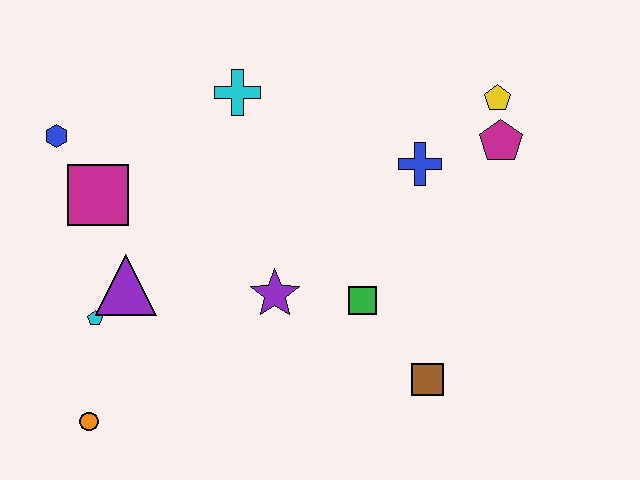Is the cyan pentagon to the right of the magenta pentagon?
No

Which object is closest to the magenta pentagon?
The yellow pentagon is closest to the magenta pentagon.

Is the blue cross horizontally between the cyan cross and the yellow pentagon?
Yes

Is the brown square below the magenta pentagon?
Yes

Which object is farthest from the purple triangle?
The yellow pentagon is farthest from the purple triangle.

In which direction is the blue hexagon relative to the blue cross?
The blue hexagon is to the left of the blue cross.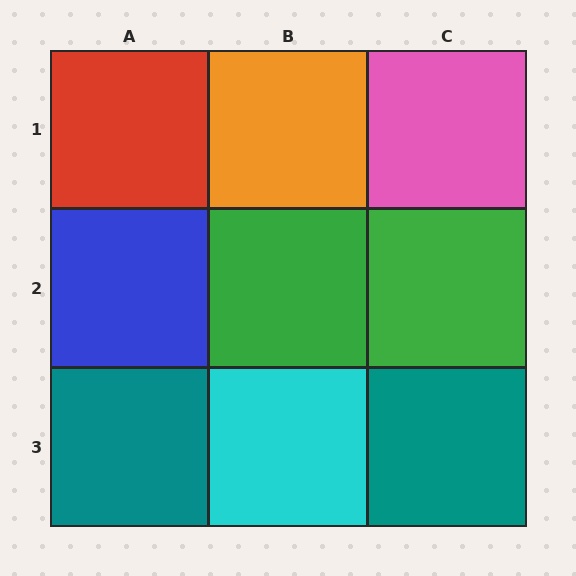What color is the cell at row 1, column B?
Orange.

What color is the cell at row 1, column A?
Red.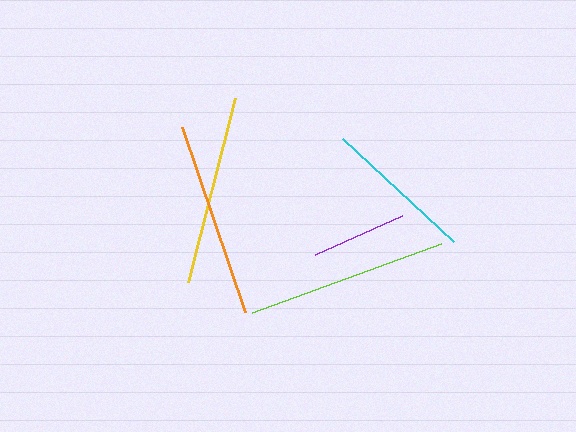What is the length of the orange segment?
The orange segment is approximately 196 pixels long.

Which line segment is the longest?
The lime line is the longest at approximately 201 pixels.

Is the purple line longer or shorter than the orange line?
The orange line is longer than the purple line.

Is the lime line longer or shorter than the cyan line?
The lime line is longer than the cyan line.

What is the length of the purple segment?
The purple segment is approximately 96 pixels long.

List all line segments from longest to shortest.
From longest to shortest: lime, orange, yellow, cyan, purple.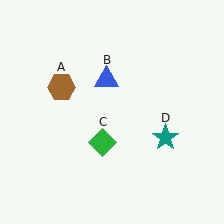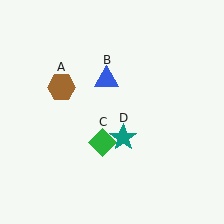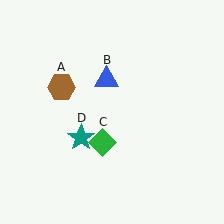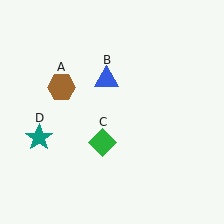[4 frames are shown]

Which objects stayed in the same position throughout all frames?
Brown hexagon (object A) and blue triangle (object B) and green diamond (object C) remained stationary.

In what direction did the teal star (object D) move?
The teal star (object D) moved left.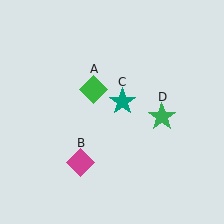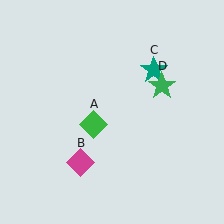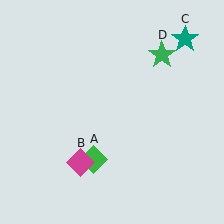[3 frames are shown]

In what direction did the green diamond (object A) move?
The green diamond (object A) moved down.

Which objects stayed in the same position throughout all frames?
Magenta diamond (object B) remained stationary.